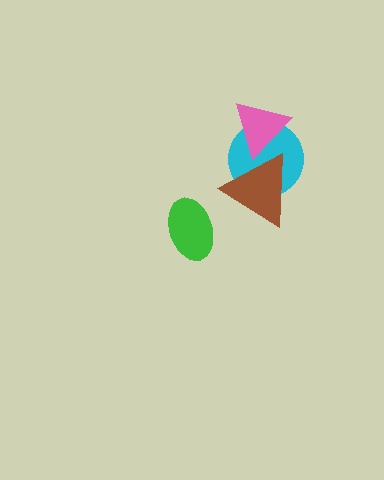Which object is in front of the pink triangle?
The brown triangle is in front of the pink triangle.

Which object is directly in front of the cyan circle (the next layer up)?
The pink triangle is directly in front of the cyan circle.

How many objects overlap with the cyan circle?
2 objects overlap with the cyan circle.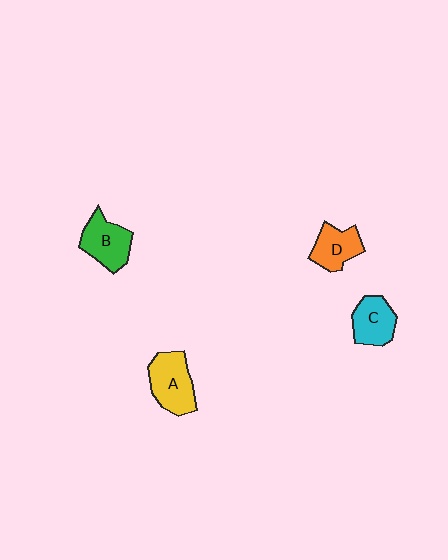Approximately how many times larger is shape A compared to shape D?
Approximately 1.3 times.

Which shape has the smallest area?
Shape D (orange).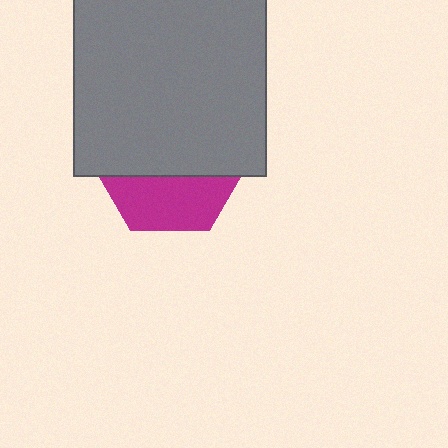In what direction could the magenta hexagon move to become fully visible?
The magenta hexagon could move down. That would shift it out from behind the gray square entirely.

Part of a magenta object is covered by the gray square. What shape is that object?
It is a hexagon.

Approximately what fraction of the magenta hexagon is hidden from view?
Roughly 64% of the magenta hexagon is hidden behind the gray square.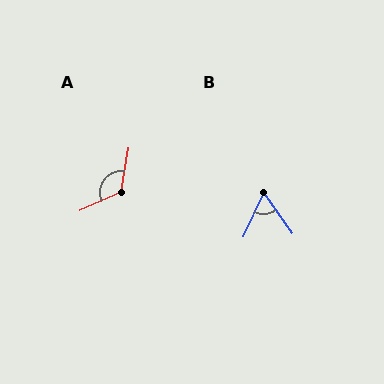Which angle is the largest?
A, at approximately 123 degrees.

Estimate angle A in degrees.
Approximately 123 degrees.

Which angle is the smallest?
B, at approximately 59 degrees.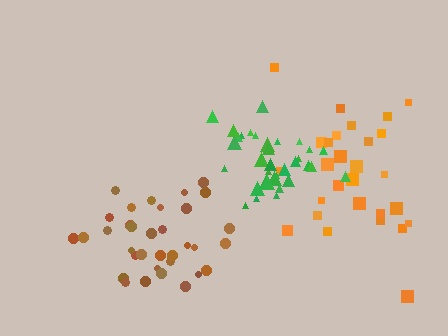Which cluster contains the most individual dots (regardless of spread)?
Brown (35).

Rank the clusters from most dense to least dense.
green, brown, orange.